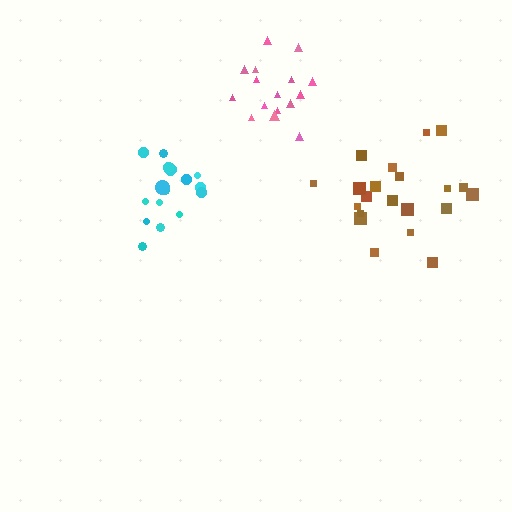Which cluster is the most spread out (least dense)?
Brown.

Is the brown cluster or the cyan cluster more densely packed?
Cyan.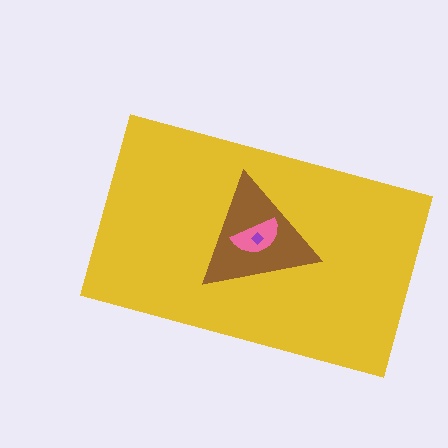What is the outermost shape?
The yellow rectangle.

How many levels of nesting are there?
4.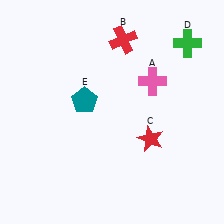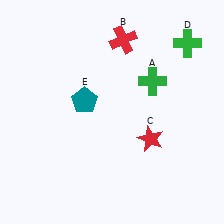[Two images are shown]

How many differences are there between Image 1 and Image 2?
There is 1 difference between the two images.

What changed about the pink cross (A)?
In Image 1, A is pink. In Image 2, it changed to green.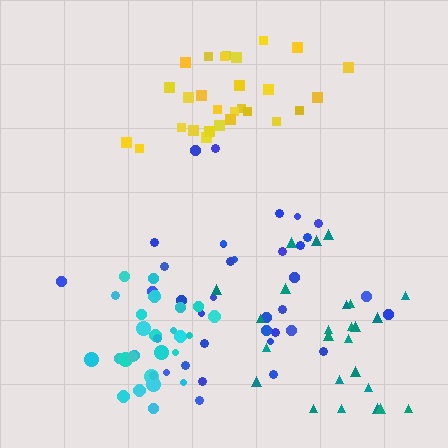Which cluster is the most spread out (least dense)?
Blue.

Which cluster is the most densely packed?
Cyan.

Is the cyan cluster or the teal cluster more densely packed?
Cyan.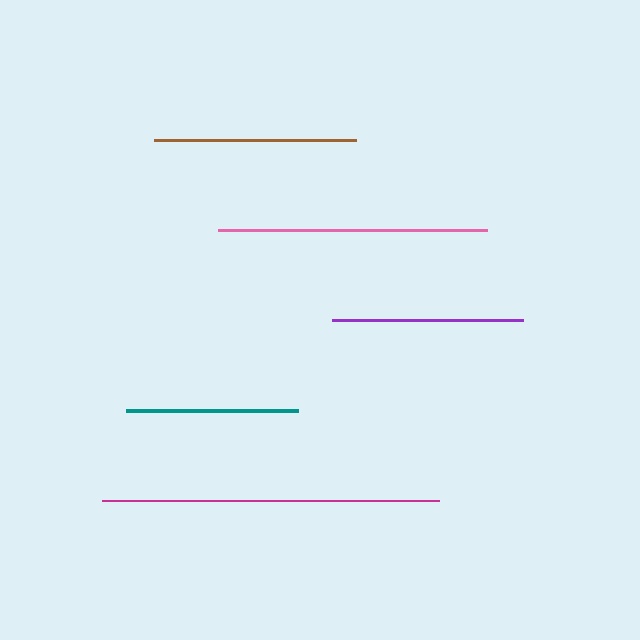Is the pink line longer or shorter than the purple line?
The pink line is longer than the purple line.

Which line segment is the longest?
The magenta line is the longest at approximately 337 pixels.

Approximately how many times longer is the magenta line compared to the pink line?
The magenta line is approximately 1.3 times the length of the pink line.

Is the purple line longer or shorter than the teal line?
The purple line is longer than the teal line.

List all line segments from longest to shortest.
From longest to shortest: magenta, pink, brown, purple, teal.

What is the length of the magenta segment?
The magenta segment is approximately 337 pixels long.